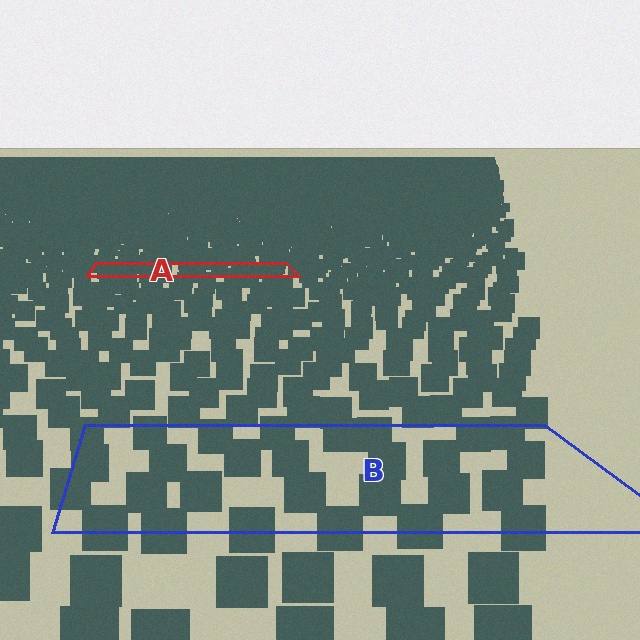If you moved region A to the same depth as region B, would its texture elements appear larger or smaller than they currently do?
They would appear larger. At a closer depth, the same texture elements are projected at a bigger on-screen size.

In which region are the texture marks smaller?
The texture marks are smaller in region A, because it is farther away.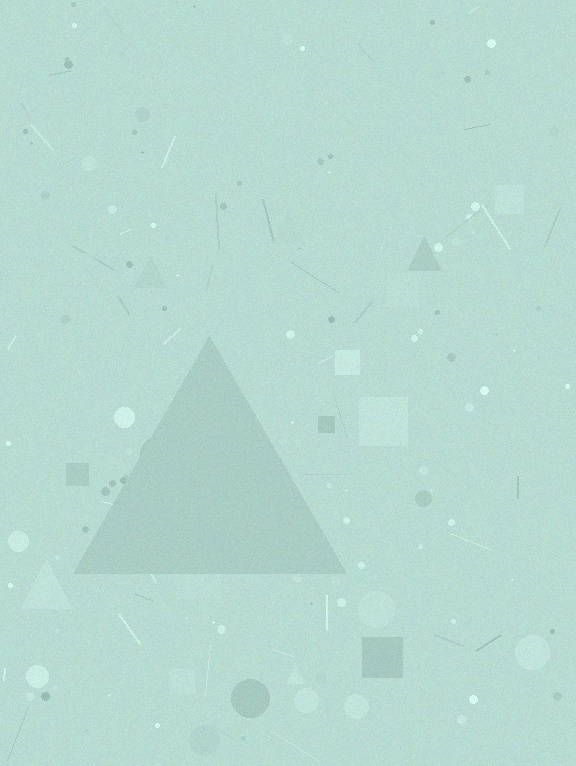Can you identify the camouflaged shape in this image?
The camouflaged shape is a triangle.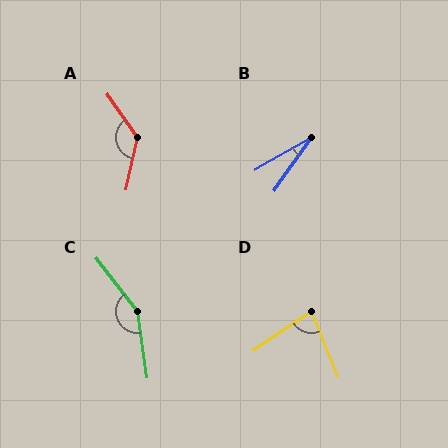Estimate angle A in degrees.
Approximately 133 degrees.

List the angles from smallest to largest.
B (25°), D (78°), A (133°), C (151°).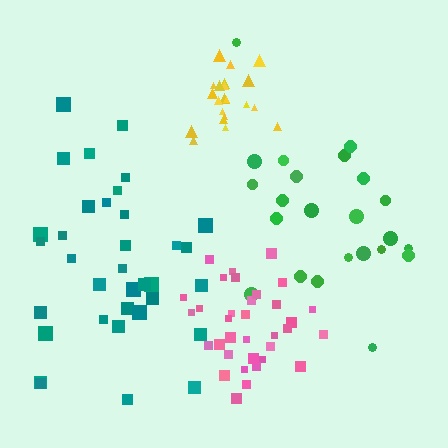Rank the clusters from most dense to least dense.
yellow, pink, teal, green.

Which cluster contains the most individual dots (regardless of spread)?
Teal (35).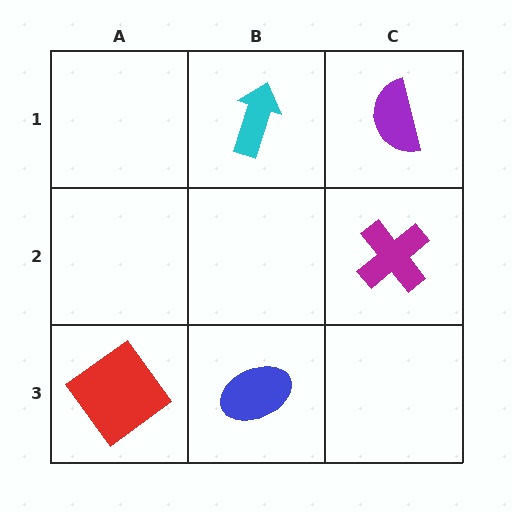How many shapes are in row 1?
2 shapes.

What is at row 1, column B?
A cyan arrow.